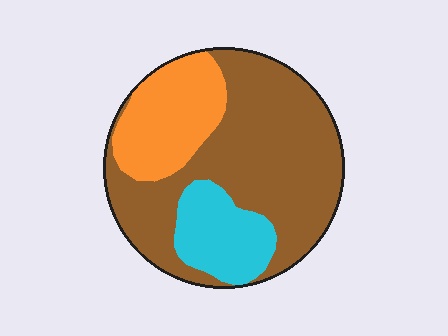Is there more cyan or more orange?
Orange.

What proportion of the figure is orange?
Orange takes up less than a quarter of the figure.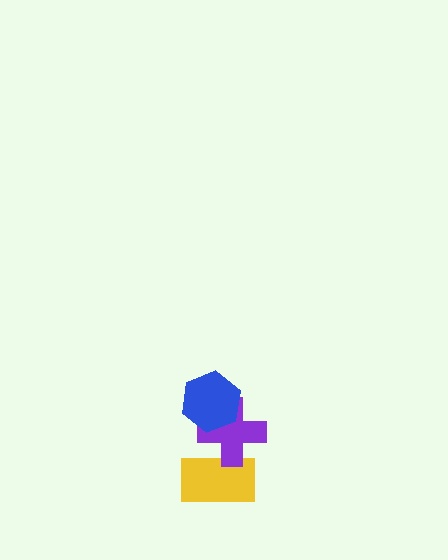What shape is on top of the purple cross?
The blue hexagon is on top of the purple cross.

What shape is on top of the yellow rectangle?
The purple cross is on top of the yellow rectangle.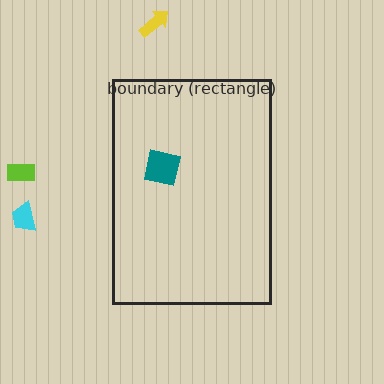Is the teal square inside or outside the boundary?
Inside.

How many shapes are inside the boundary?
1 inside, 3 outside.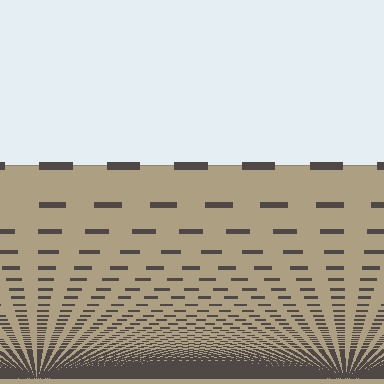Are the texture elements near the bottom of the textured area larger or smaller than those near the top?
Smaller. The gradient is inverted — elements near the bottom are smaller and denser.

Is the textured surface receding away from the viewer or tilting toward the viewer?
The surface appears to tilt toward the viewer. Texture elements get larger and sparser toward the top.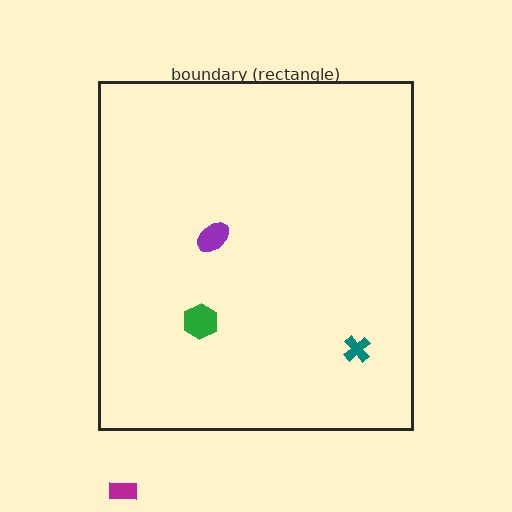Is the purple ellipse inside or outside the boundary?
Inside.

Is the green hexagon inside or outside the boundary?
Inside.